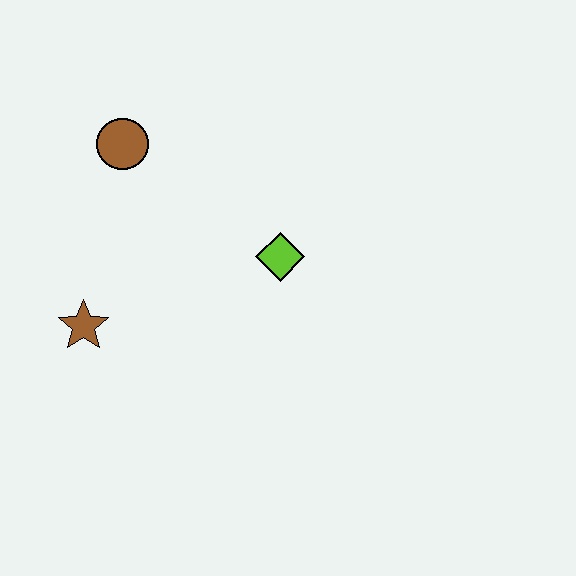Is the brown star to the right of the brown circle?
No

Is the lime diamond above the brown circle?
No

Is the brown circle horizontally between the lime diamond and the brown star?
Yes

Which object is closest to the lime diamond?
The brown circle is closest to the lime diamond.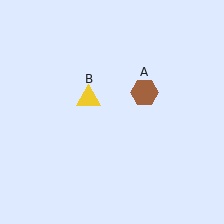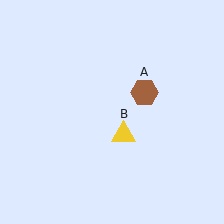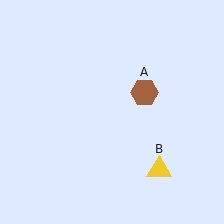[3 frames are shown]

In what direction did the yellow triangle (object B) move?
The yellow triangle (object B) moved down and to the right.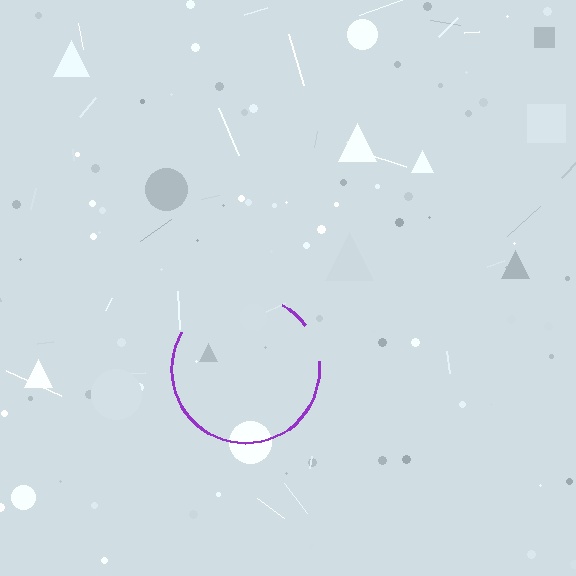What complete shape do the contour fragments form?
The contour fragments form a circle.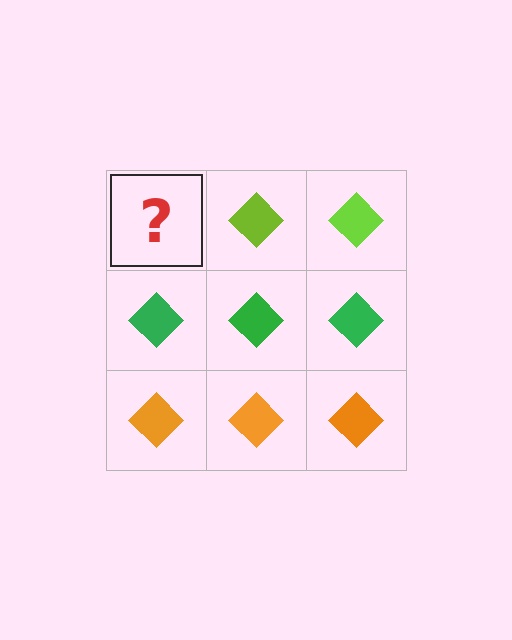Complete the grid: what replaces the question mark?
The question mark should be replaced with a lime diamond.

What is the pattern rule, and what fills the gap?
The rule is that each row has a consistent color. The gap should be filled with a lime diamond.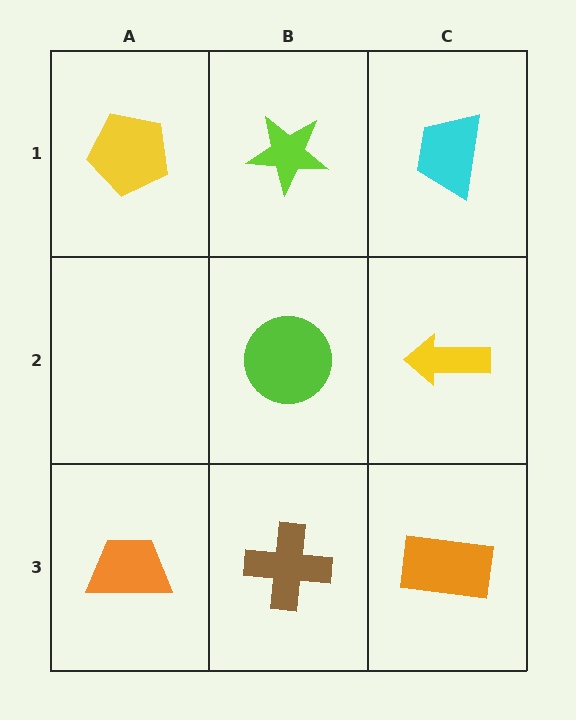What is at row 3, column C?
An orange rectangle.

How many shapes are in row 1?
3 shapes.